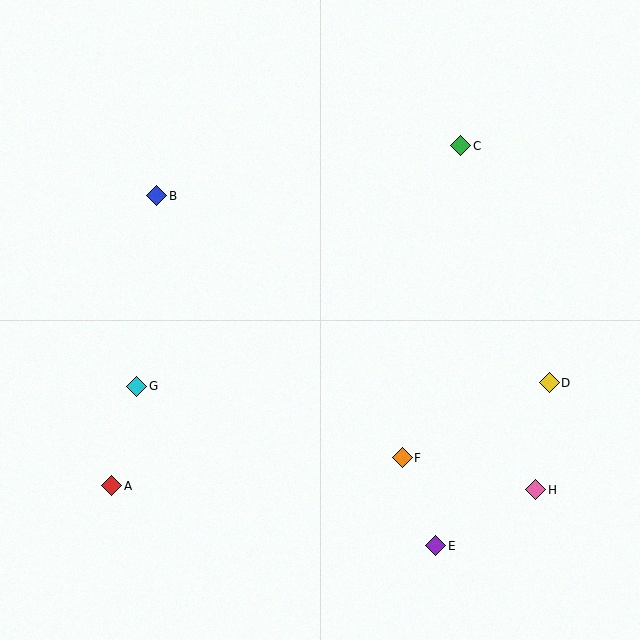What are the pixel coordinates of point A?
Point A is at (112, 486).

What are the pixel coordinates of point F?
Point F is at (402, 458).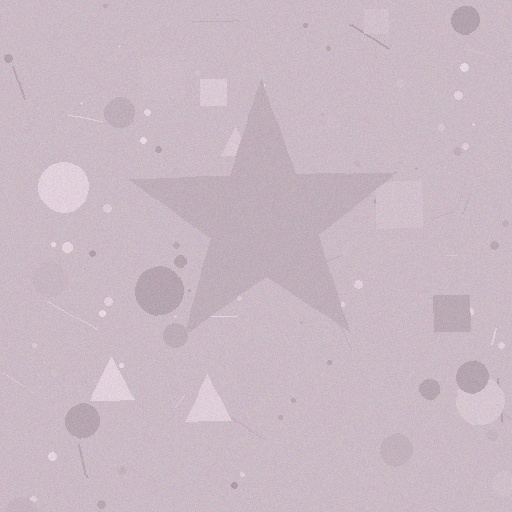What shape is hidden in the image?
A star is hidden in the image.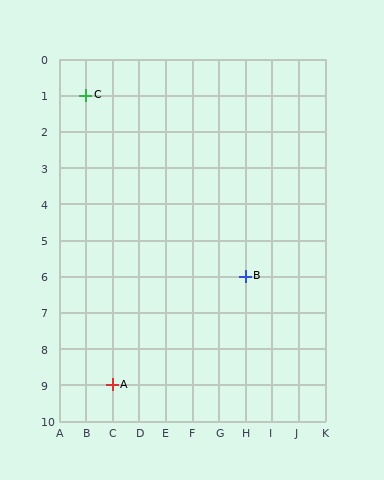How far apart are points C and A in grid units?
Points C and A are 1 column and 8 rows apart (about 8.1 grid units diagonally).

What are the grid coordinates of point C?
Point C is at grid coordinates (B, 1).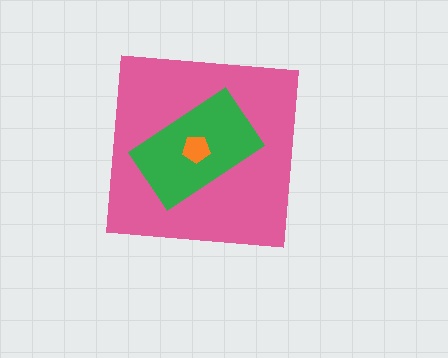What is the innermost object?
The orange pentagon.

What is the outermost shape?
The pink square.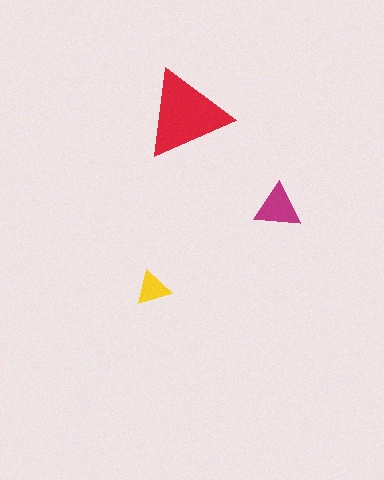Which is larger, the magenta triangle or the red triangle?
The red one.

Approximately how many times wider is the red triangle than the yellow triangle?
About 2.5 times wider.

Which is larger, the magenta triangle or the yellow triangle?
The magenta one.